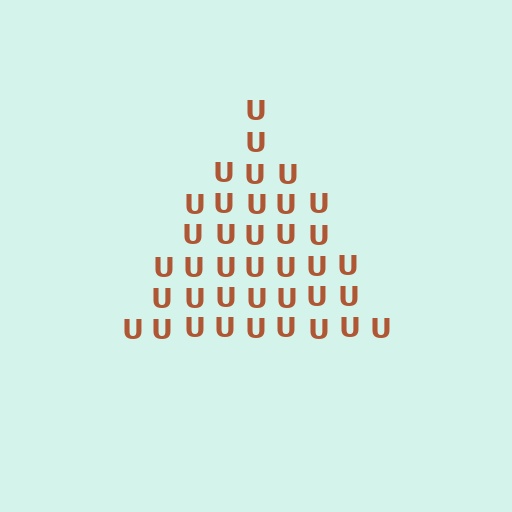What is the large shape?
The large shape is a triangle.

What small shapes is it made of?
It is made of small letter U's.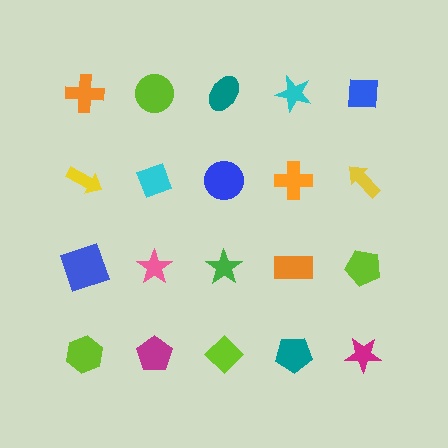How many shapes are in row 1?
5 shapes.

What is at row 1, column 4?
A cyan star.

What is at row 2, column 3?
A blue circle.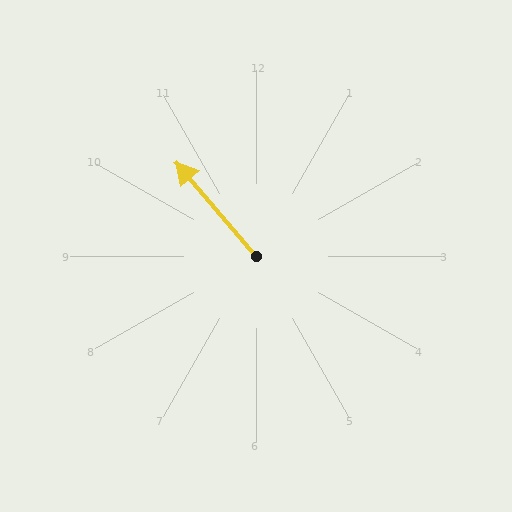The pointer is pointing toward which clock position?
Roughly 11 o'clock.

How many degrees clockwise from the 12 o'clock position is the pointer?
Approximately 320 degrees.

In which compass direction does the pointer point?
Northwest.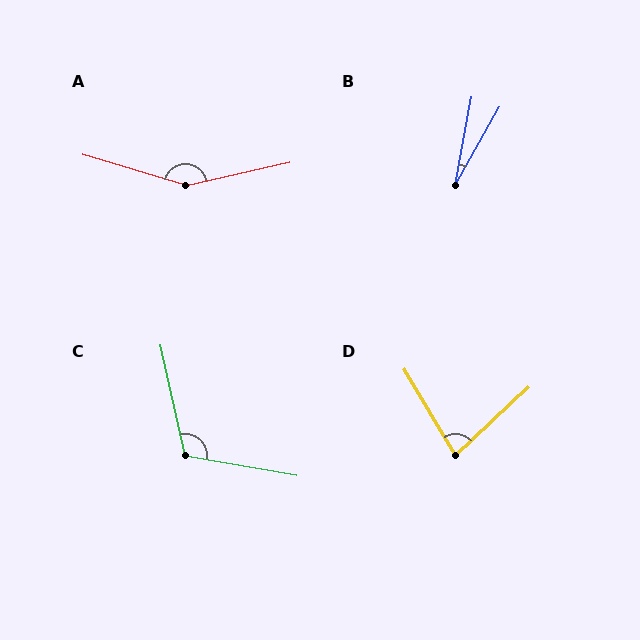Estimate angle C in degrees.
Approximately 113 degrees.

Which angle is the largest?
A, at approximately 151 degrees.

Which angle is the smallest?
B, at approximately 19 degrees.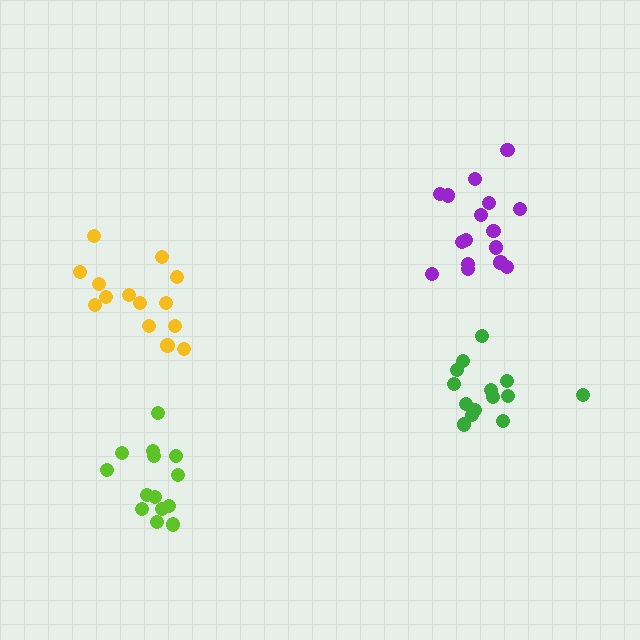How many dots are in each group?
Group 1: 14 dots, Group 2: 14 dots, Group 3: 14 dots, Group 4: 16 dots (58 total).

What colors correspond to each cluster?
The clusters are colored: yellow, green, lime, purple.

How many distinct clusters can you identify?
There are 4 distinct clusters.